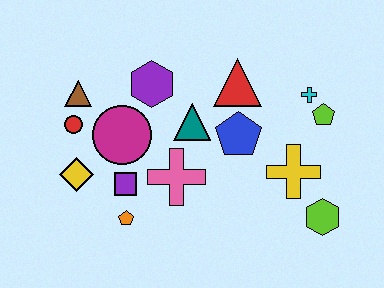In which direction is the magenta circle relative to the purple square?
The magenta circle is above the purple square.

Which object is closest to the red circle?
The brown triangle is closest to the red circle.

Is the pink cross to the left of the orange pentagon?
No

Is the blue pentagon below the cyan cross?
Yes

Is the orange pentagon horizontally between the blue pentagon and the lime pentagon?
No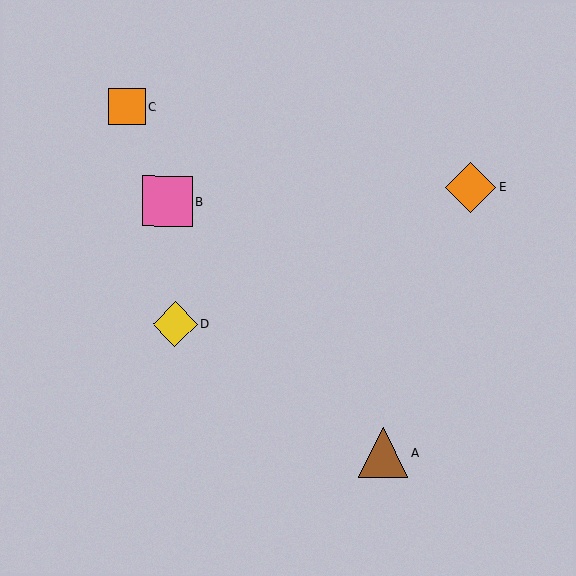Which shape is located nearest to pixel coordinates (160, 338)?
The yellow diamond (labeled D) at (175, 324) is nearest to that location.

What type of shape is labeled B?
Shape B is a pink square.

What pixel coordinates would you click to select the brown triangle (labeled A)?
Click at (383, 453) to select the brown triangle A.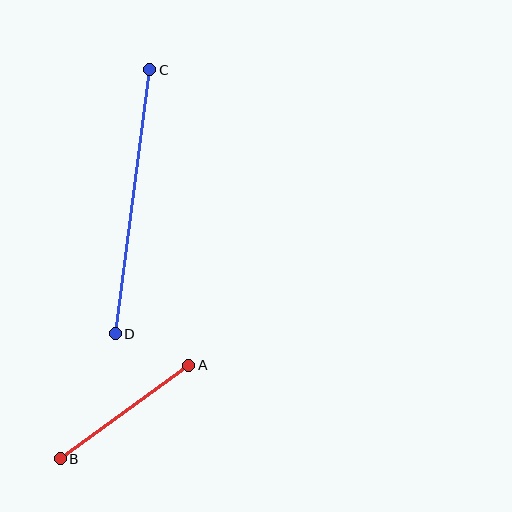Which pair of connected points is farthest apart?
Points C and D are farthest apart.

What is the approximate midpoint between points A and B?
The midpoint is at approximately (125, 412) pixels.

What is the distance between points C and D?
The distance is approximately 266 pixels.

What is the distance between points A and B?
The distance is approximately 159 pixels.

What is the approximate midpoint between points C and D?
The midpoint is at approximately (133, 202) pixels.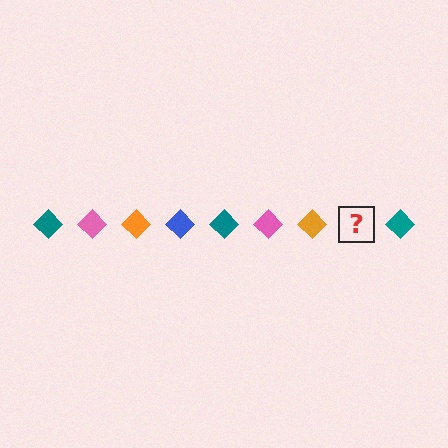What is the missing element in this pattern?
The missing element is a blue diamond.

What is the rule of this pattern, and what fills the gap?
The rule is that the pattern cycles through teal, pink, orange, blue diamonds. The gap should be filled with a blue diamond.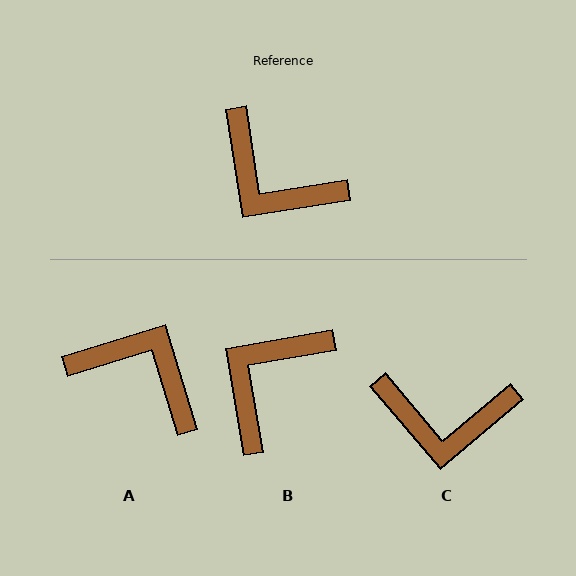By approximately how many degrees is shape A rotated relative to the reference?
Approximately 172 degrees clockwise.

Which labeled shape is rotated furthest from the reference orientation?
A, about 172 degrees away.